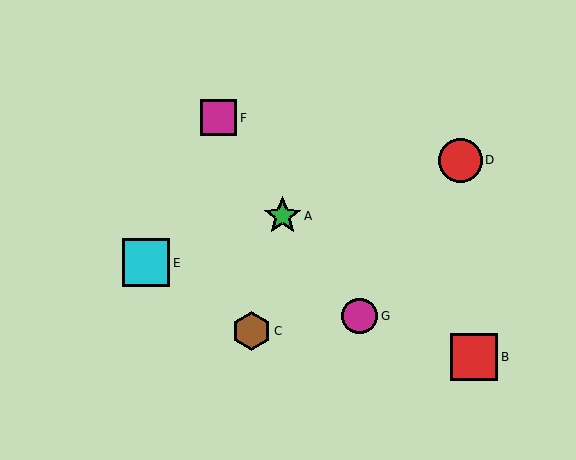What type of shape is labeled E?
Shape E is a cyan square.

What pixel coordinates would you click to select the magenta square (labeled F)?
Click at (219, 118) to select the magenta square F.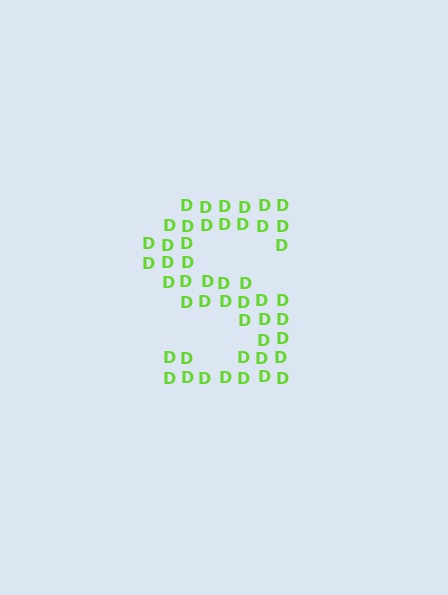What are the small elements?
The small elements are letter D's.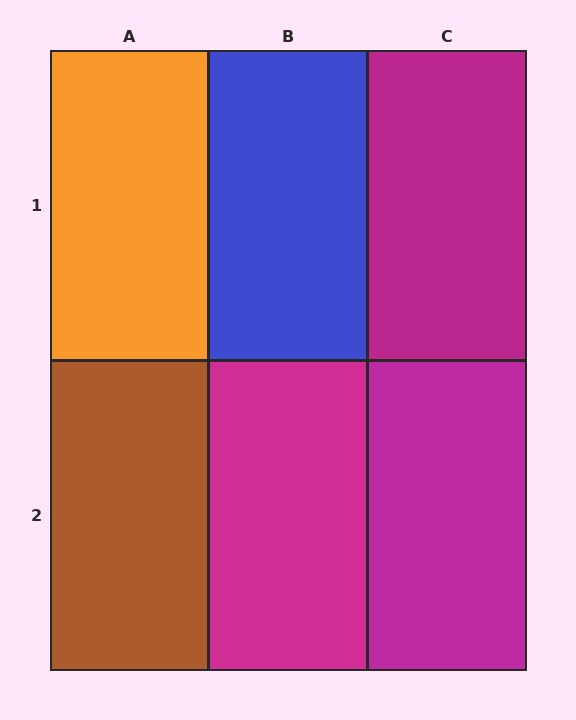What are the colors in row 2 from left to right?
Brown, magenta, magenta.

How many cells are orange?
1 cell is orange.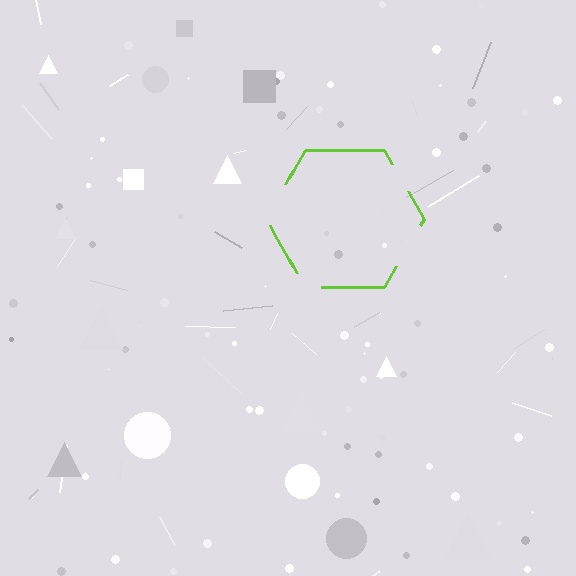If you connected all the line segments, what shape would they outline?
They would outline a hexagon.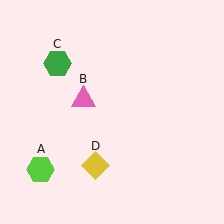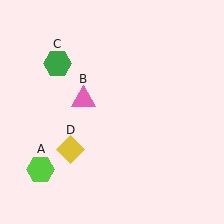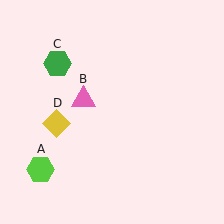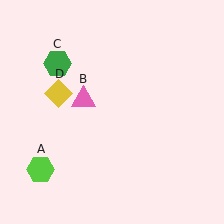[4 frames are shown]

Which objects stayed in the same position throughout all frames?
Lime hexagon (object A) and pink triangle (object B) and green hexagon (object C) remained stationary.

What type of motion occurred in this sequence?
The yellow diamond (object D) rotated clockwise around the center of the scene.